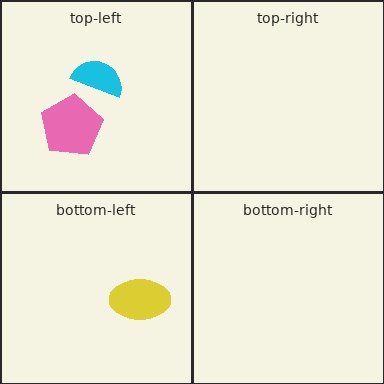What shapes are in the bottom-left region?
The yellow ellipse.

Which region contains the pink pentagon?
The top-left region.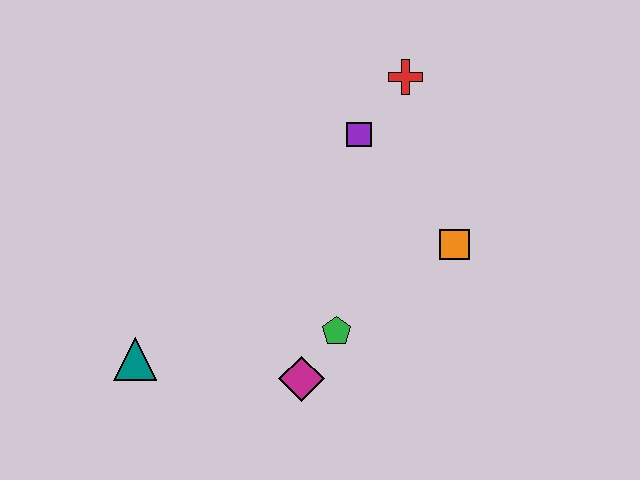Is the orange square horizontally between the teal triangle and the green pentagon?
No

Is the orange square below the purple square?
Yes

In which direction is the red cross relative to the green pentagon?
The red cross is above the green pentagon.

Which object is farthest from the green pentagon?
The red cross is farthest from the green pentagon.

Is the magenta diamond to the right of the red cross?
No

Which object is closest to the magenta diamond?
The green pentagon is closest to the magenta diamond.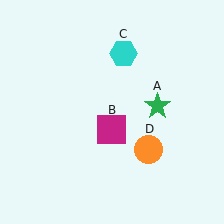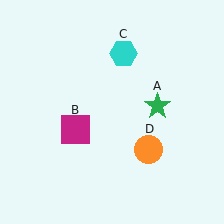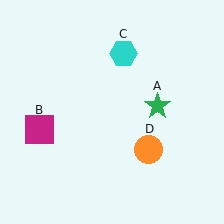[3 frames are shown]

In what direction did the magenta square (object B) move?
The magenta square (object B) moved left.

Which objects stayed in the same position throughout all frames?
Green star (object A) and cyan hexagon (object C) and orange circle (object D) remained stationary.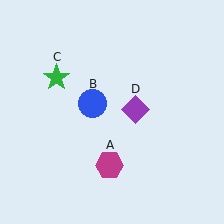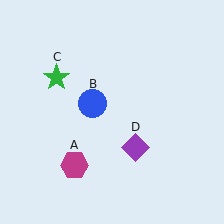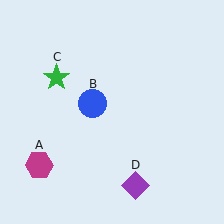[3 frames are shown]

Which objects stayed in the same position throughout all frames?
Blue circle (object B) and green star (object C) remained stationary.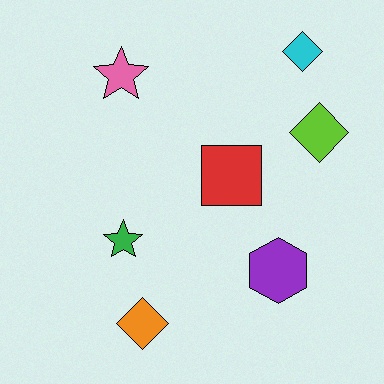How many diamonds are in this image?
There are 3 diamonds.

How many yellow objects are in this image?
There are no yellow objects.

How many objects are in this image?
There are 7 objects.